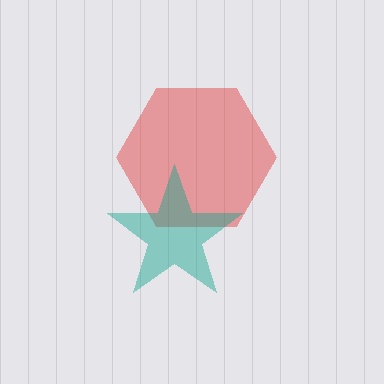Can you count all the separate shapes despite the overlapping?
Yes, there are 2 separate shapes.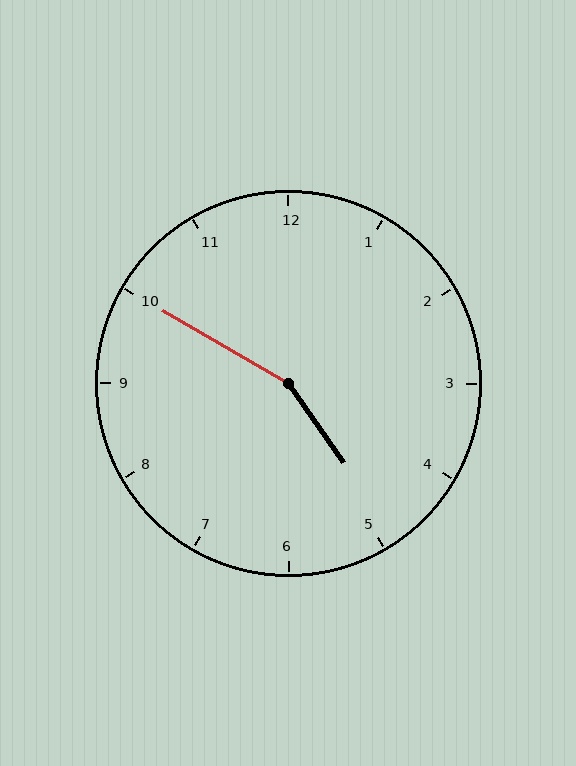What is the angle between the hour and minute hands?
Approximately 155 degrees.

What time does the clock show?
4:50.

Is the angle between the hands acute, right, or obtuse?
It is obtuse.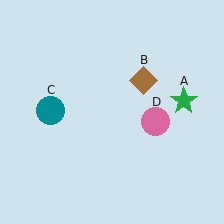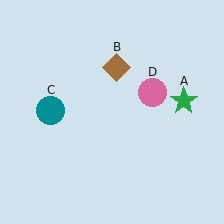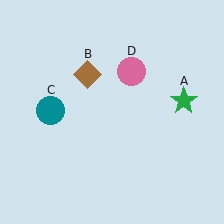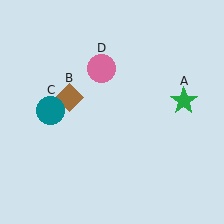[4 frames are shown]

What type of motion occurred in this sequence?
The brown diamond (object B), pink circle (object D) rotated counterclockwise around the center of the scene.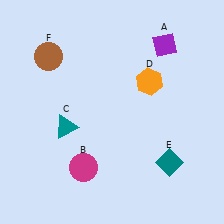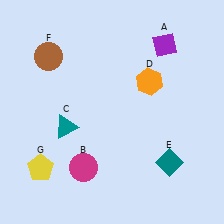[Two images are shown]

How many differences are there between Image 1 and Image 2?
There is 1 difference between the two images.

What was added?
A yellow pentagon (G) was added in Image 2.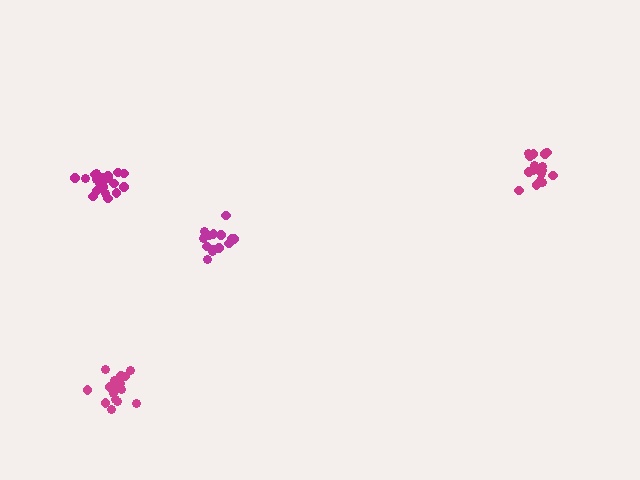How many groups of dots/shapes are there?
There are 4 groups.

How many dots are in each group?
Group 1: 15 dots, Group 2: 18 dots, Group 3: 20 dots, Group 4: 17 dots (70 total).